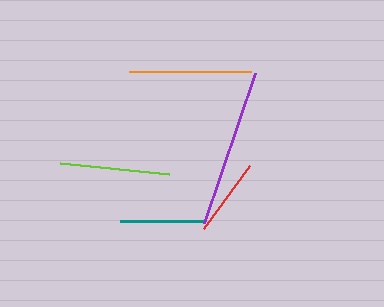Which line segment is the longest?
The purple line is the longest at approximately 159 pixels.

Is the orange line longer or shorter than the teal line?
The orange line is longer than the teal line.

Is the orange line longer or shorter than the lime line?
The orange line is longer than the lime line.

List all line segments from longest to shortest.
From longest to shortest: purple, orange, lime, teal, red.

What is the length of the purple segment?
The purple segment is approximately 159 pixels long.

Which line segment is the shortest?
The red line is the shortest at approximately 77 pixels.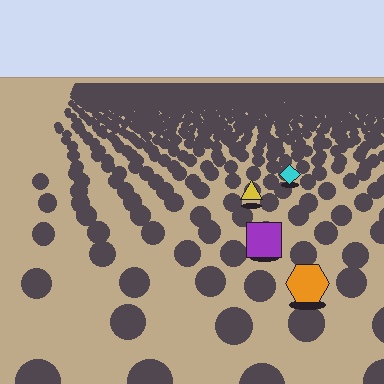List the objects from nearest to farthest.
From nearest to farthest: the orange hexagon, the purple square, the yellow triangle, the cyan diamond.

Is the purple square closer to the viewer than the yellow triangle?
Yes. The purple square is closer — you can tell from the texture gradient: the ground texture is coarser near it.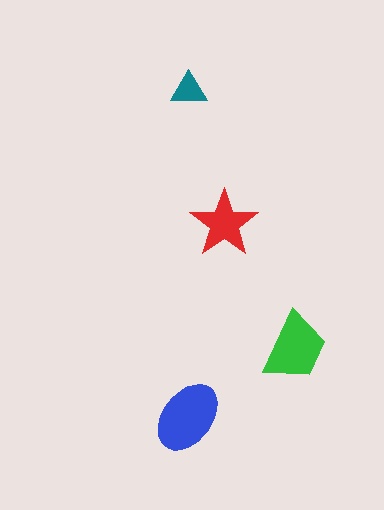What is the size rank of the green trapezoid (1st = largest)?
2nd.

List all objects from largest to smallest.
The blue ellipse, the green trapezoid, the red star, the teal triangle.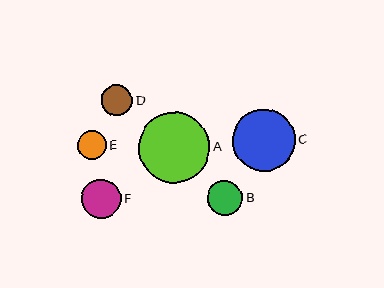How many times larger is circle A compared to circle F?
Circle A is approximately 1.8 times the size of circle F.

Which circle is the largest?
Circle A is the largest with a size of approximately 71 pixels.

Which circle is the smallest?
Circle E is the smallest with a size of approximately 29 pixels.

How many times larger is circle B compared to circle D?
Circle B is approximately 1.1 times the size of circle D.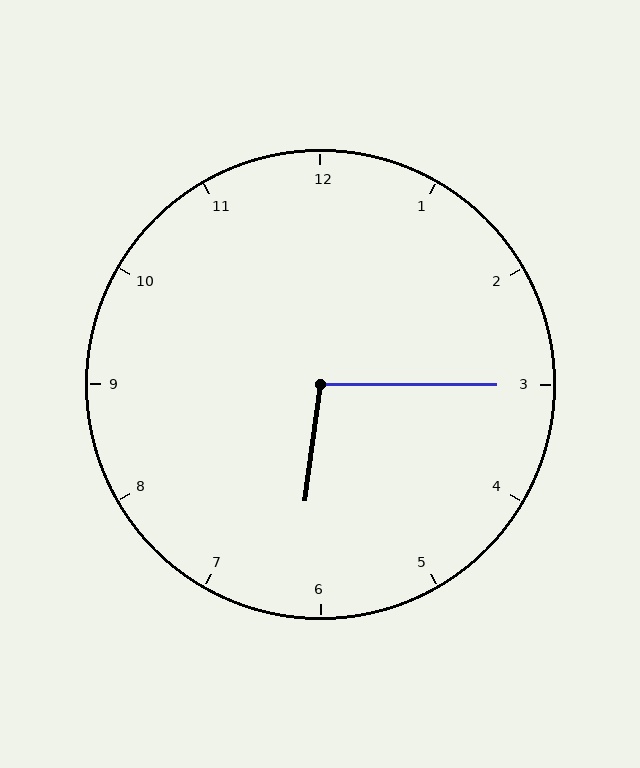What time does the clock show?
6:15.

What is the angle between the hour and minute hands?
Approximately 98 degrees.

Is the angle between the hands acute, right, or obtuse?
It is obtuse.